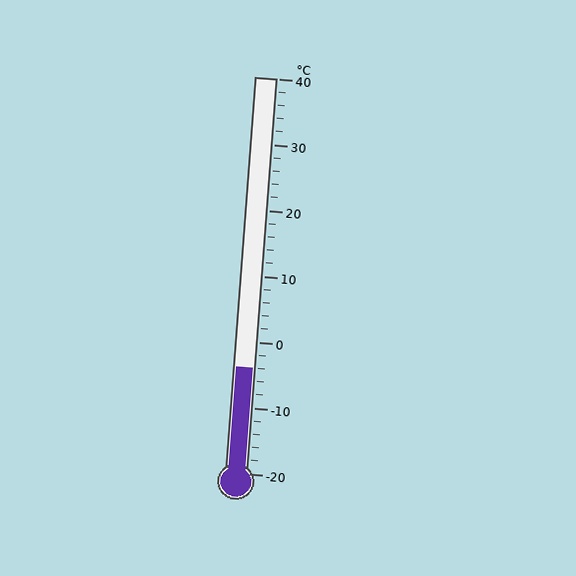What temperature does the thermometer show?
The thermometer shows approximately -4°C.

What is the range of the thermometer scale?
The thermometer scale ranges from -20°C to 40°C.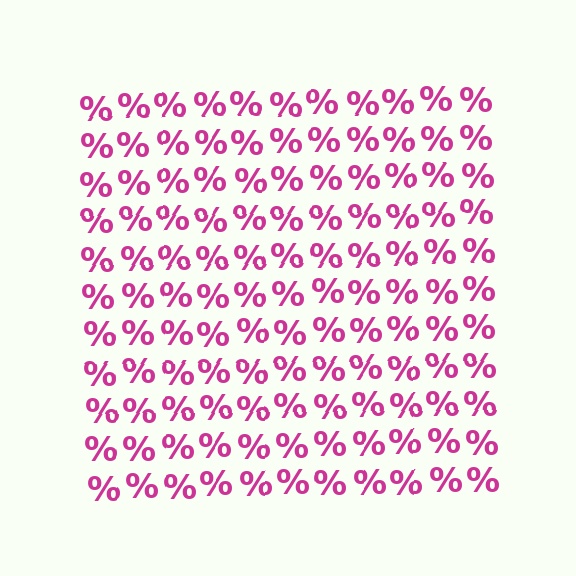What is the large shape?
The large shape is a square.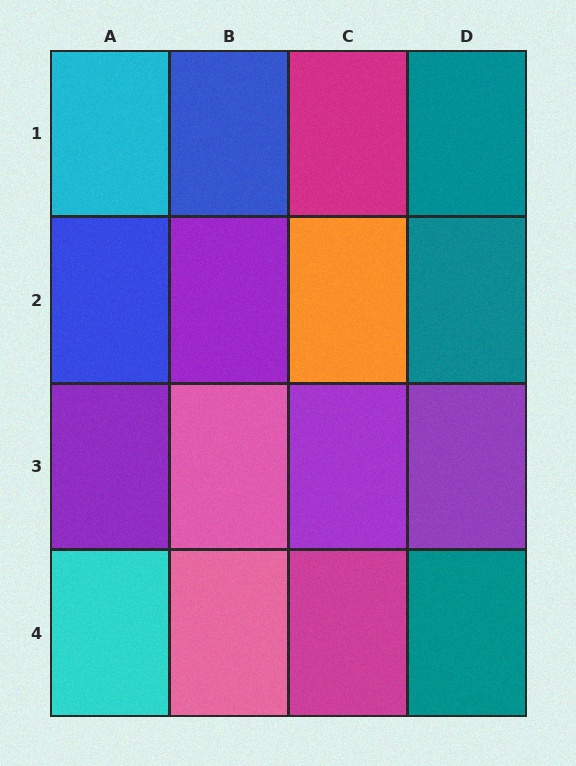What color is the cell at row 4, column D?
Teal.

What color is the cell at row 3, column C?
Purple.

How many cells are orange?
1 cell is orange.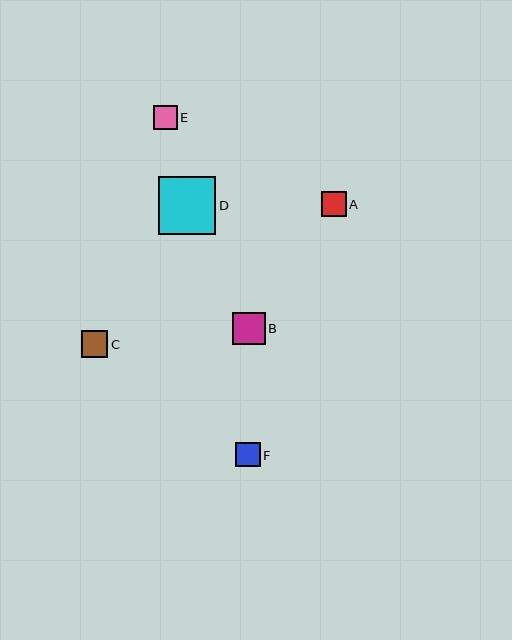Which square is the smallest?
Square E is the smallest with a size of approximately 24 pixels.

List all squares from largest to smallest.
From largest to smallest: D, B, C, A, F, E.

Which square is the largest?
Square D is the largest with a size of approximately 58 pixels.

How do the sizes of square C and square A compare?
Square C and square A are approximately the same size.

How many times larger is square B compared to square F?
Square B is approximately 1.3 times the size of square F.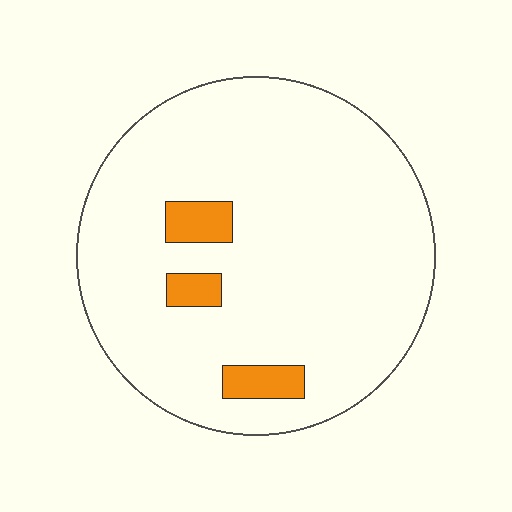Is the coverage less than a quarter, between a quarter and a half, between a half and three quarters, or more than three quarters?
Less than a quarter.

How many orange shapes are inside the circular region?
3.